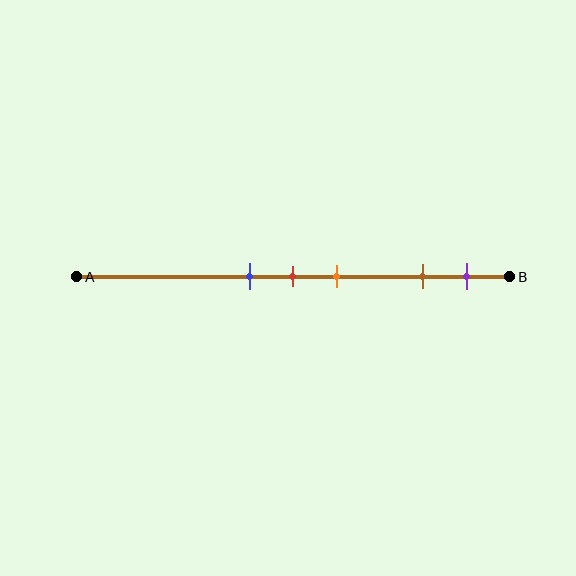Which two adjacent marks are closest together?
The blue and red marks are the closest adjacent pair.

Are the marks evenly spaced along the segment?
No, the marks are not evenly spaced.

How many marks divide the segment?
There are 5 marks dividing the segment.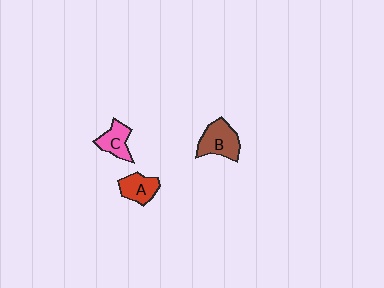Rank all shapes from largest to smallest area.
From largest to smallest: B (brown), A (red), C (pink).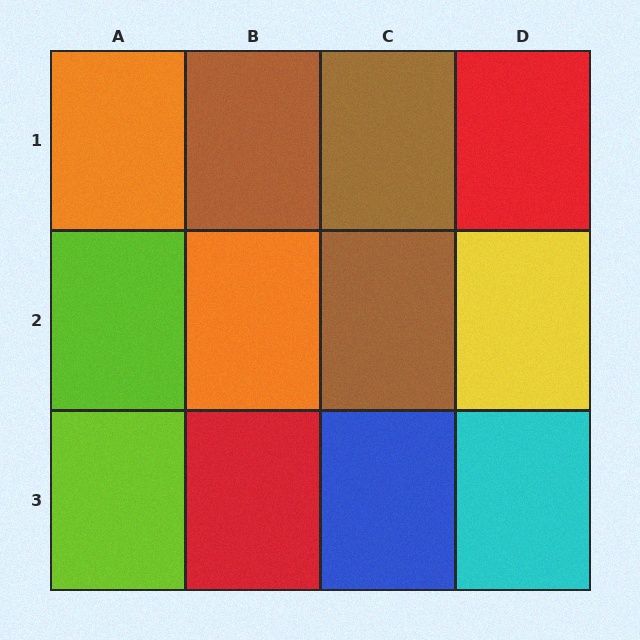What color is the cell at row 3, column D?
Cyan.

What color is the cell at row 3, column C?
Blue.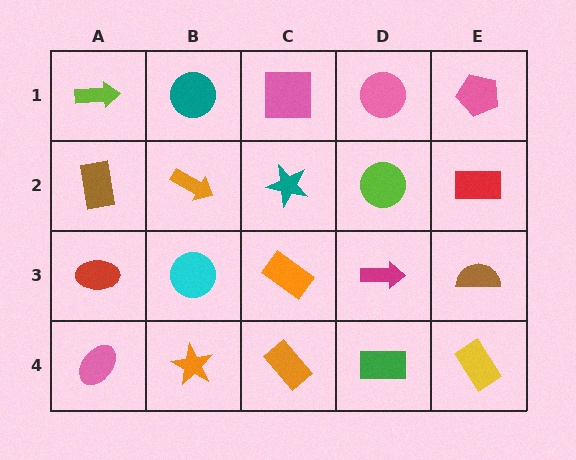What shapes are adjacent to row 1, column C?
A teal star (row 2, column C), a teal circle (row 1, column B), a pink circle (row 1, column D).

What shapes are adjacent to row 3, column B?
An orange arrow (row 2, column B), an orange star (row 4, column B), a red ellipse (row 3, column A), an orange rectangle (row 3, column C).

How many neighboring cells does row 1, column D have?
3.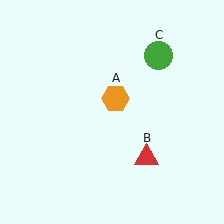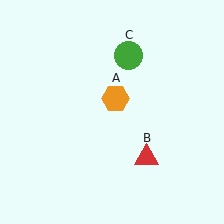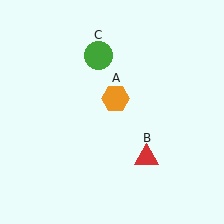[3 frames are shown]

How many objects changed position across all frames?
1 object changed position: green circle (object C).